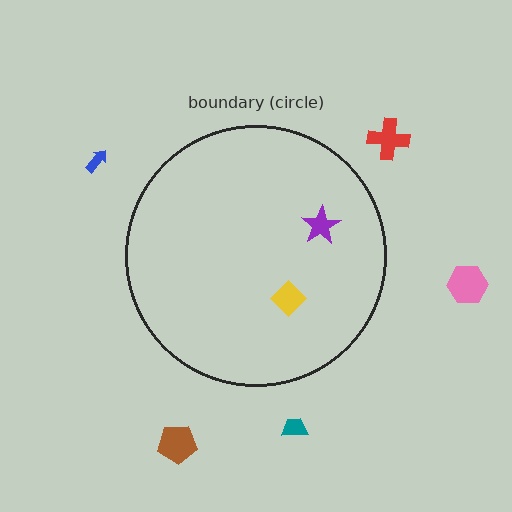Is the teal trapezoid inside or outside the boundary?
Outside.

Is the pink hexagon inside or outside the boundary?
Outside.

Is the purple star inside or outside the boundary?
Inside.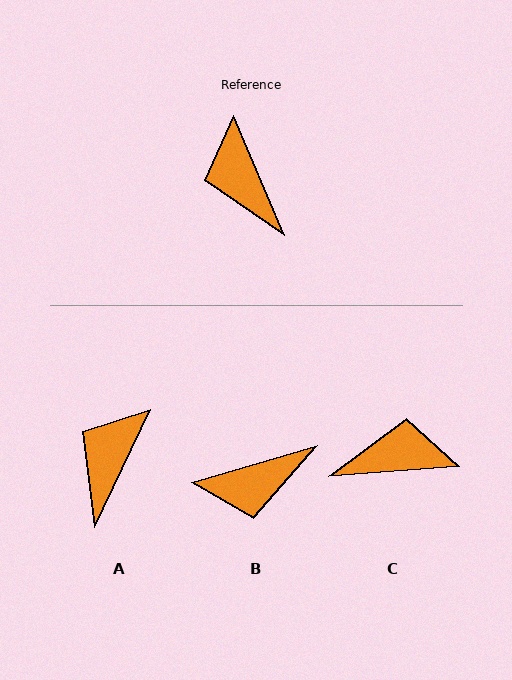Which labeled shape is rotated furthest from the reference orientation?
C, about 108 degrees away.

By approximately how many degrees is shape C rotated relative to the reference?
Approximately 108 degrees clockwise.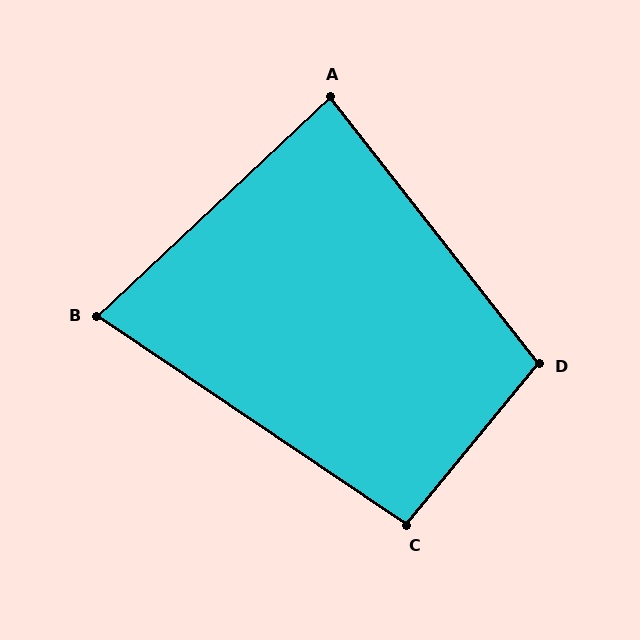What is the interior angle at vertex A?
Approximately 85 degrees (acute).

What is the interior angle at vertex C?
Approximately 95 degrees (obtuse).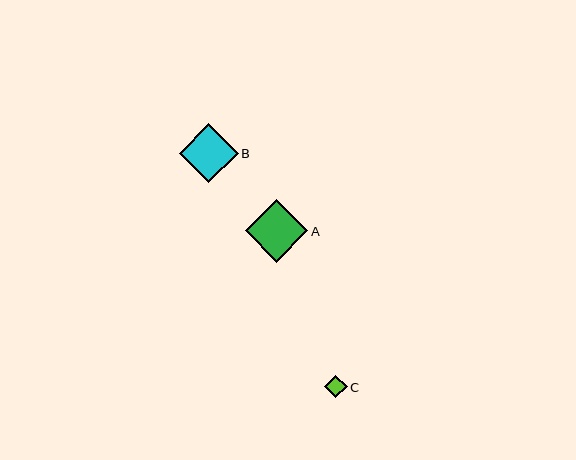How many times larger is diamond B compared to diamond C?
Diamond B is approximately 2.6 times the size of diamond C.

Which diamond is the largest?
Diamond A is the largest with a size of approximately 62 pixels.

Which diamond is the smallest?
Diamond C is the smallest with a size of approximately 23 pixels.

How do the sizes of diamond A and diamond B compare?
Diamond A and diamond B are approximately the same size.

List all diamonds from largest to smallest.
From largest to smallest: A, B, C.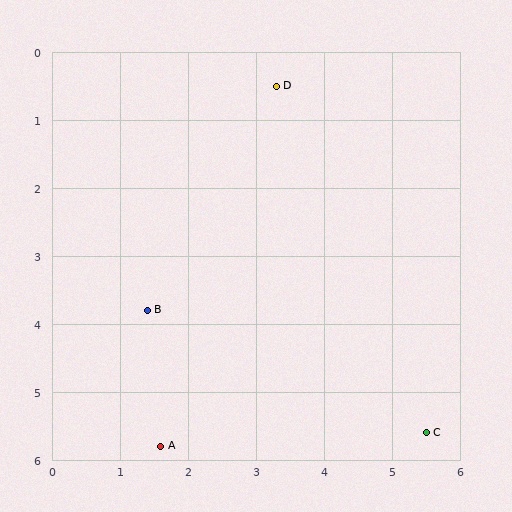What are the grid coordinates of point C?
Point C is at approximately (5.5, 5.6).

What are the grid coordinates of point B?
Point B is at approximately (1.4, 3.8).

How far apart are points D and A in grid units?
Points D and A are about 5.6 grid units apart.